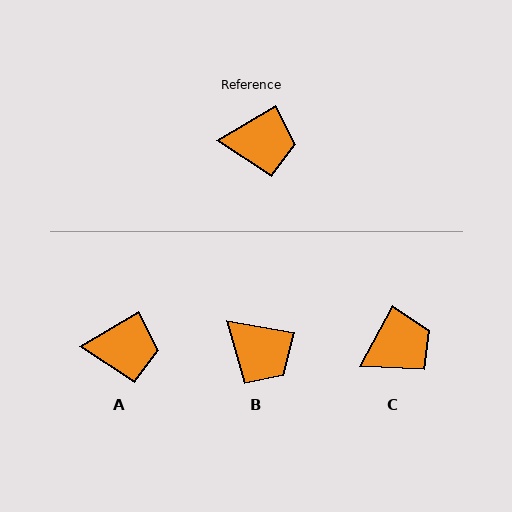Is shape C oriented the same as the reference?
No, it is off by about 30 degrees.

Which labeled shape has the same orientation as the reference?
A.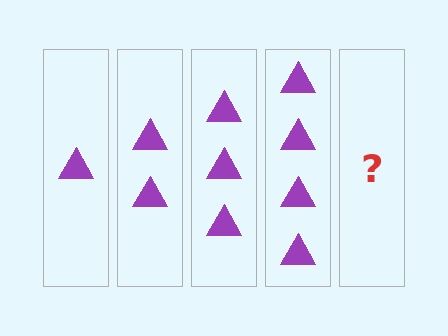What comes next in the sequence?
The next element should be 5 triangles.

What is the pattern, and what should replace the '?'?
The pattern is that each step adds one more triangle. The '?' should be 5 triangles.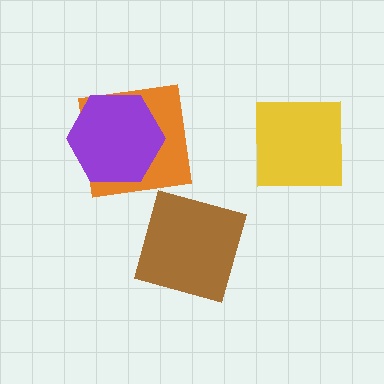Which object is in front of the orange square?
The purple hexagon is in front of the orange square.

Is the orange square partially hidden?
Yes, it is partially covered by another shape.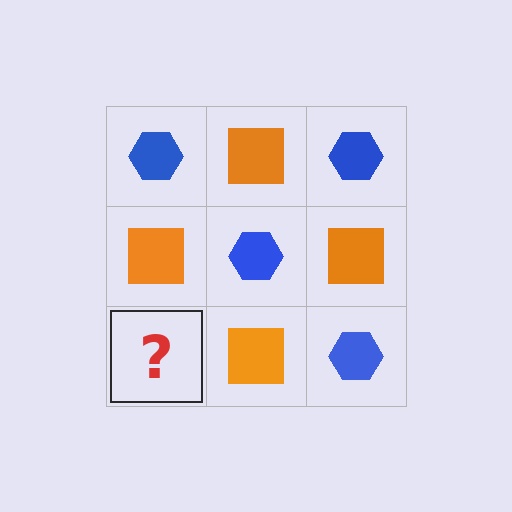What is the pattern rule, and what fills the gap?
The rule is that it alternates blue hexagon and orange square in a checkerboard pattern. The gap should be filled with a blue hexagon.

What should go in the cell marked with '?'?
The missing cell should contain a blue hexagon.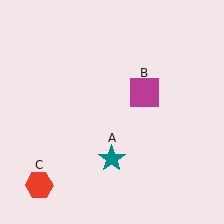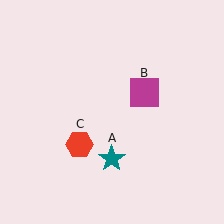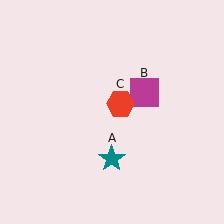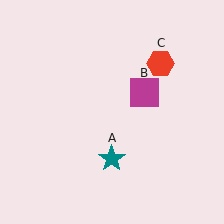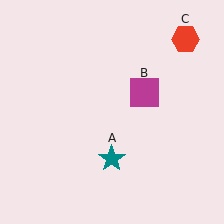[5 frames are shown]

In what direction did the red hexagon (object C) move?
The red hexagon (object C) moved up and to the right.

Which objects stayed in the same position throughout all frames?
Teal star (object A) and magenta square (object B) remained stationary.